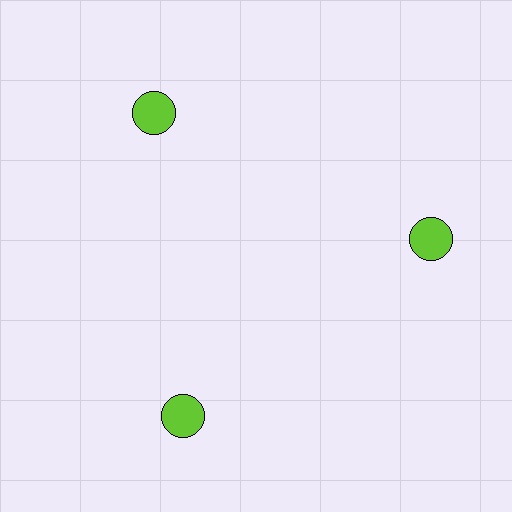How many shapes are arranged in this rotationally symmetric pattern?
There are 3 shapes, arranged in 3 groups of 1.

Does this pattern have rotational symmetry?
Yes, this pattern has 3-fold rotational symmetry. It looks the same after rotating 120 degrees around the center.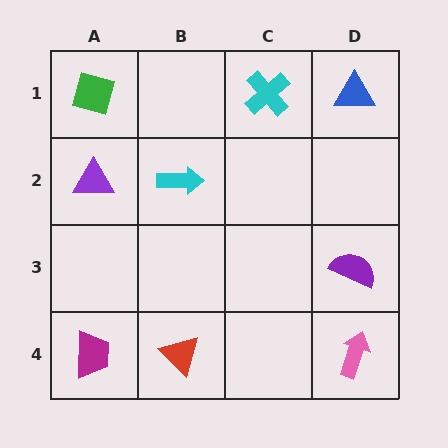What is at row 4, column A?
A magenta trapezoid.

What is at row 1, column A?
A green square.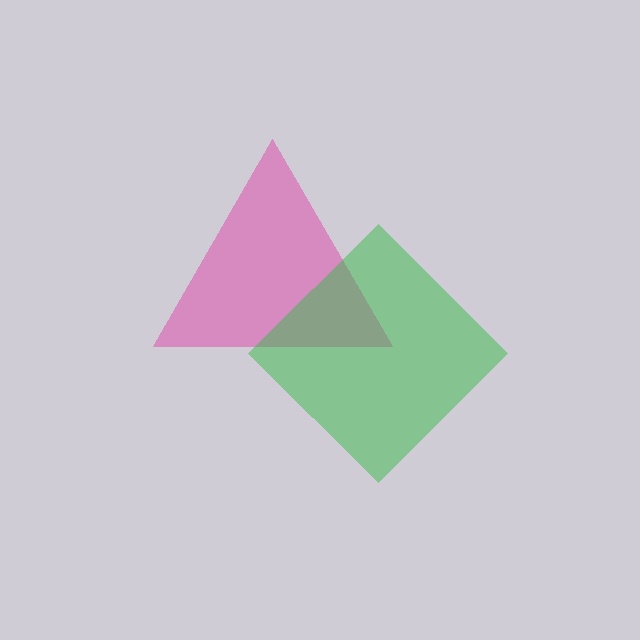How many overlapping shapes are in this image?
There are 2 overlapping shapes in the image.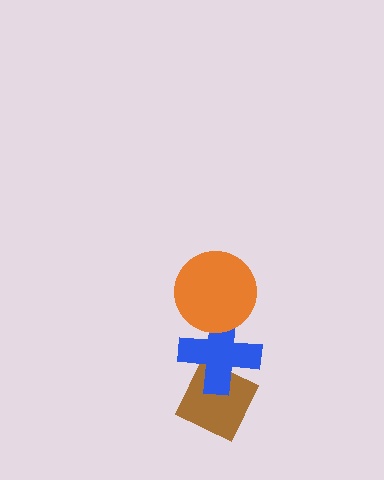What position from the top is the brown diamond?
The brown diamond is 3rd from the top.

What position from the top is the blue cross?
The blue cross is 2nd from the top.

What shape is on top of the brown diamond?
The blue cross is on top of the brown diamond.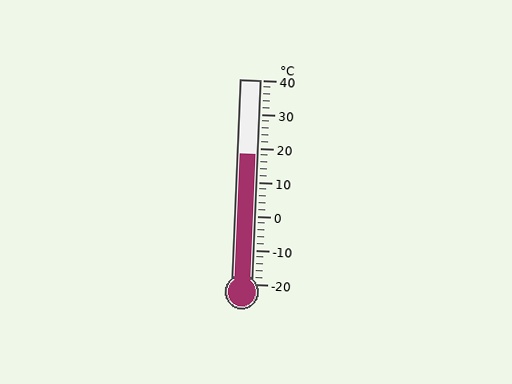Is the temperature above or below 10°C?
The temperature is above 10°C.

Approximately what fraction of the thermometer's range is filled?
The thermometer is filled to approximately 65% of its range.